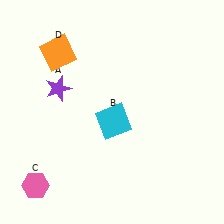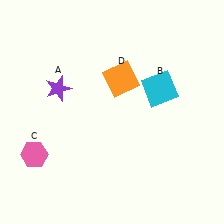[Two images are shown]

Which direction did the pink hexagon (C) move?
The pink hexagon (C) moved up.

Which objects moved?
The objects that moved are: the cyan square (B), the pink hexagon (C), the orange square (D).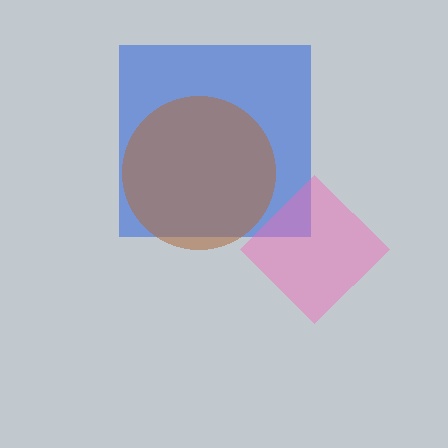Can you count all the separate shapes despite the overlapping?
Yes, there are 3 separate shapes.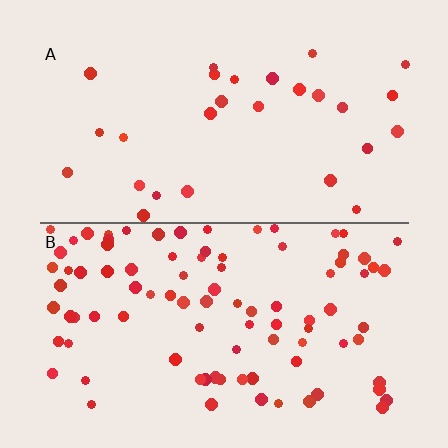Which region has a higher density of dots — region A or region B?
B (the bottom).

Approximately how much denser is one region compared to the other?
Approximately 3.3× — region B over region A.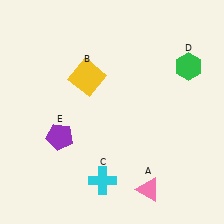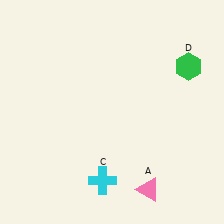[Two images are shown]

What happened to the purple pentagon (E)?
The purple pentagon (E) was removed in Image 2. It was in the bottom-left area of Image 1.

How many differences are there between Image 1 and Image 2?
There are 2 differences between the two images.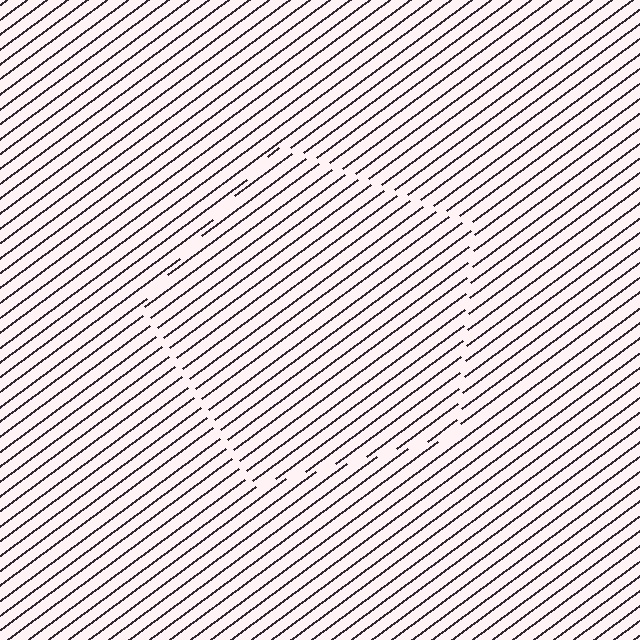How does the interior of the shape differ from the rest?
The interior of the shape contains the same grating, shifted by half a period — the contour is defined by the phase discontinuity where line-ends from the inner and outer gratings abut.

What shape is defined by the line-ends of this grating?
An illusory pentagon. The interior of the shape contains the same grating, shifted by half a period — the contour is defined by the phase discontinuity where line-ends from the inner and outer gratings abut.